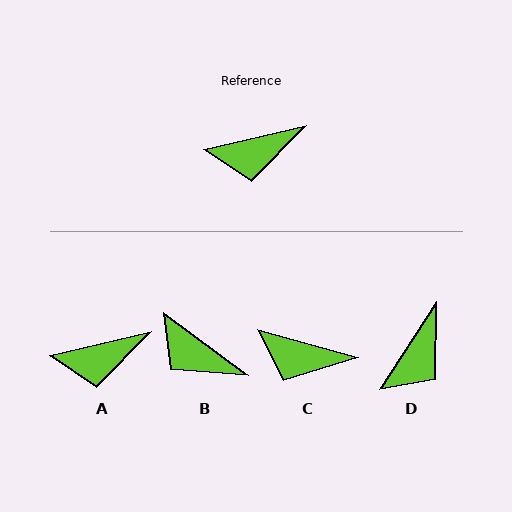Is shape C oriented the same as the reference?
No, it is off by about 28 degrees.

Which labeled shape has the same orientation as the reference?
A.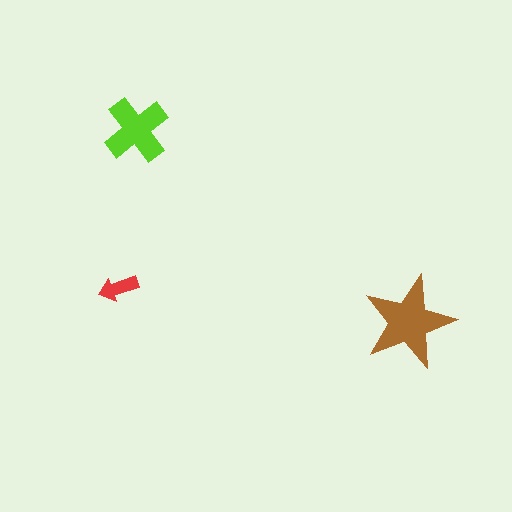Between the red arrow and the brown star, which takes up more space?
The brown star.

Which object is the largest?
The brown star.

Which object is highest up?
The lime cross is topmost.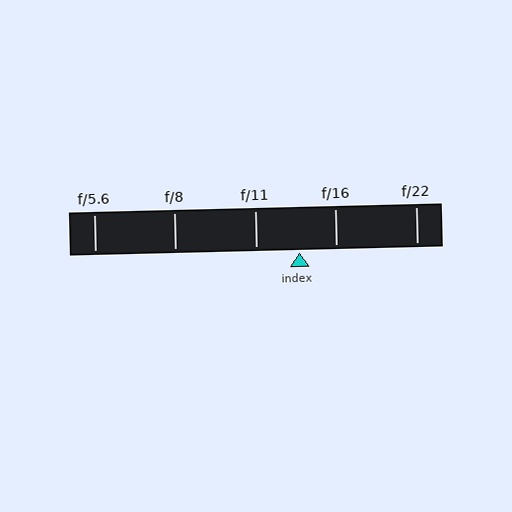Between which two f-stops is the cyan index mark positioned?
The index mark is between f/11 and f/16.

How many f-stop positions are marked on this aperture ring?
There are 5 f-stop positions marked.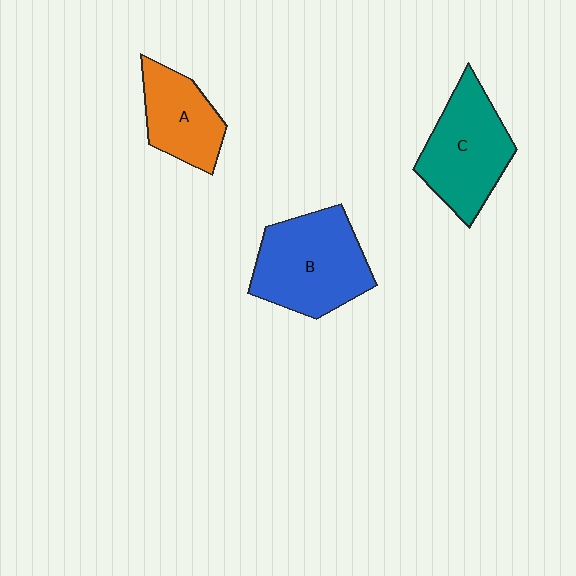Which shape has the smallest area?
Shape A (orange).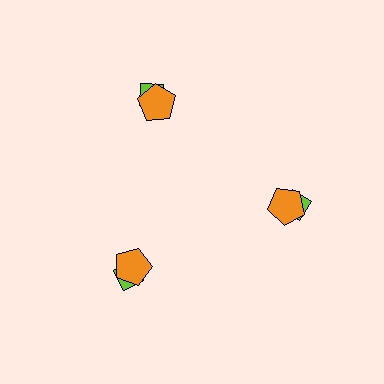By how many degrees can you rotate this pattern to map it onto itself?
The pattern maps onto itself every 120 degrees of rotation.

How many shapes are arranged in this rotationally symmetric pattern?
There are 6 shapes, arranged in 3 groups of 2.